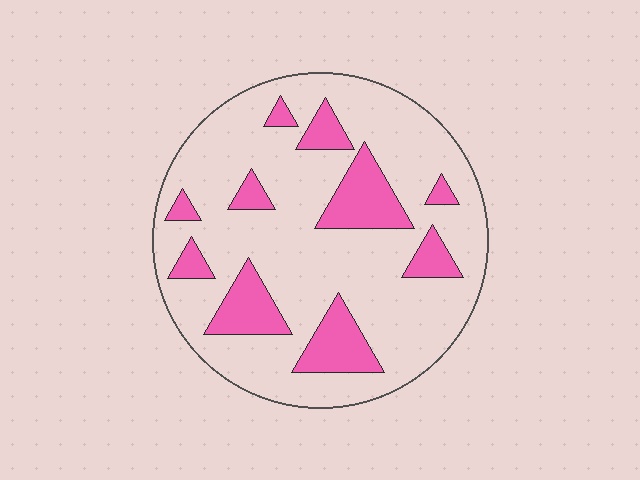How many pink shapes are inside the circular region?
10.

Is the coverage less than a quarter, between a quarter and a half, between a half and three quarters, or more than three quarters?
Less than a quarter.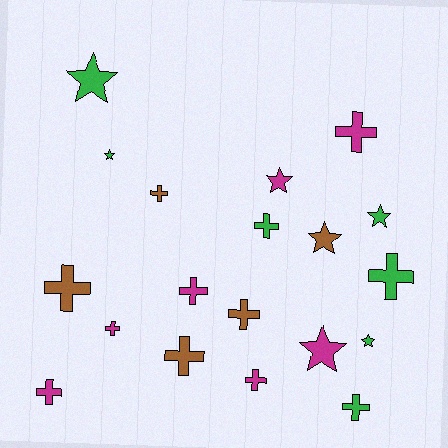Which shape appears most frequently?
Cross, with 12 objects.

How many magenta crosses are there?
There are 5 magenta crosses.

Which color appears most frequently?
Green, with 7 objects.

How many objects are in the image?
There are 19 objects.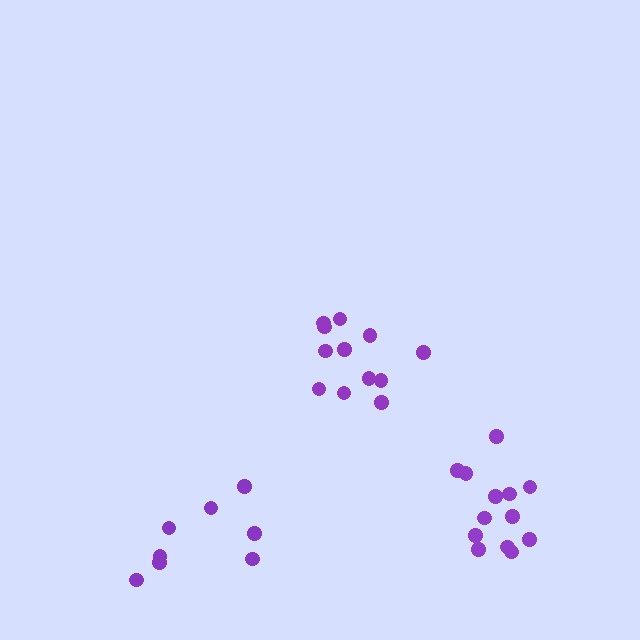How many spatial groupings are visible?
There are 3 spatial groupings.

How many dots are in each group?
Group 1: 12 dots, Group 2: 8 dots, Group 3: 13 dots (33 total).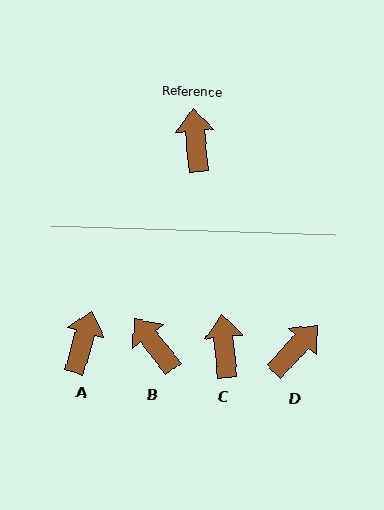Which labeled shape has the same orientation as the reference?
C.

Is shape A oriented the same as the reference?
No, it is off by about 22 degrees.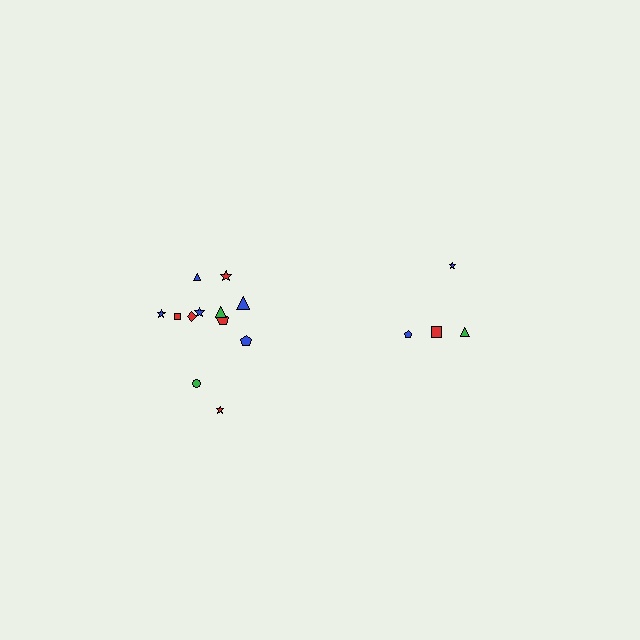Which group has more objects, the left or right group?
The left group.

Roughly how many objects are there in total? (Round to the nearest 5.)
Roughly 15 objects in total.